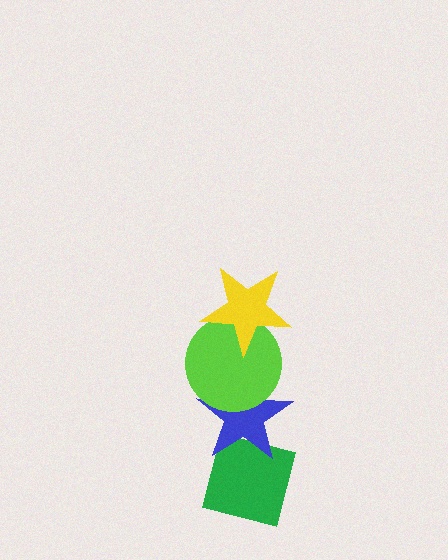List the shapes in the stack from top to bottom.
From top to bottom: the yellow star, the lime circle, the blue star, the green square.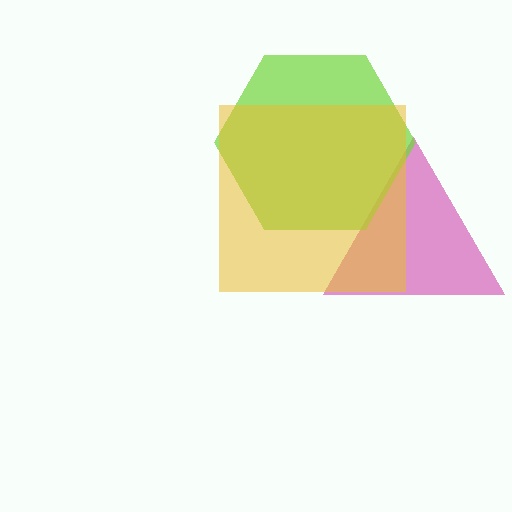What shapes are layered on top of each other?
The layered shapes are: a magenta triangle, a lime hexagon, a yellow square.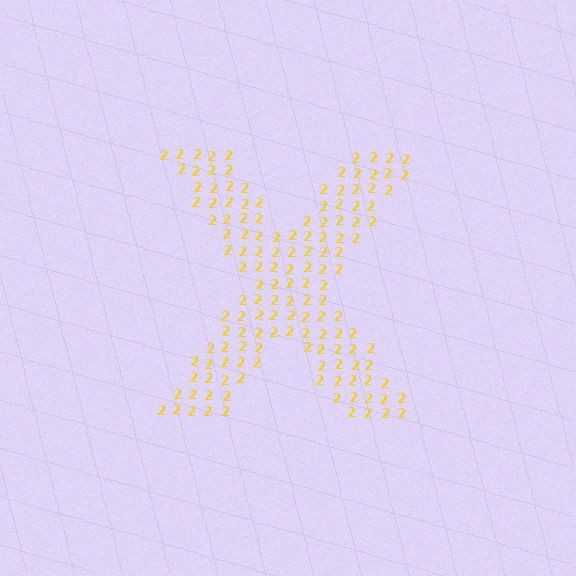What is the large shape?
The large shape is the letter X.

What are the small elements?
The small elements are digit 2's.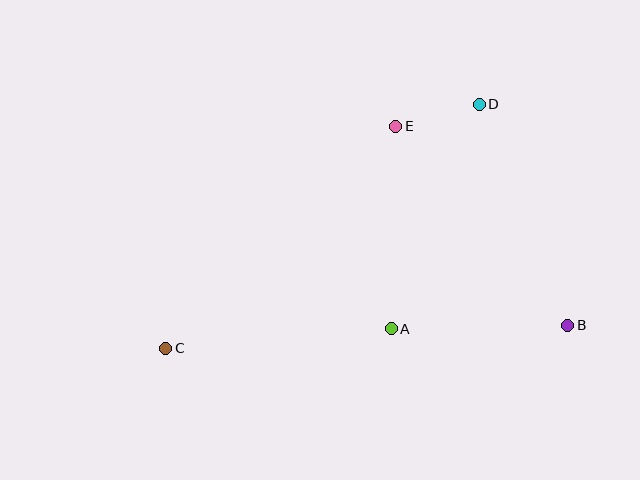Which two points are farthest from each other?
Points B and C are farthest from each other.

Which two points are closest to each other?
Points D and E are closest to each other.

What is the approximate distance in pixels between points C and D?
The distance between C and D is approximately 397 pixels.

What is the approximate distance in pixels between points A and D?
The distance between A and D is approximately 241 pixels.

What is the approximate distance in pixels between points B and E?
The distance between B and E is approximately 263 pixels.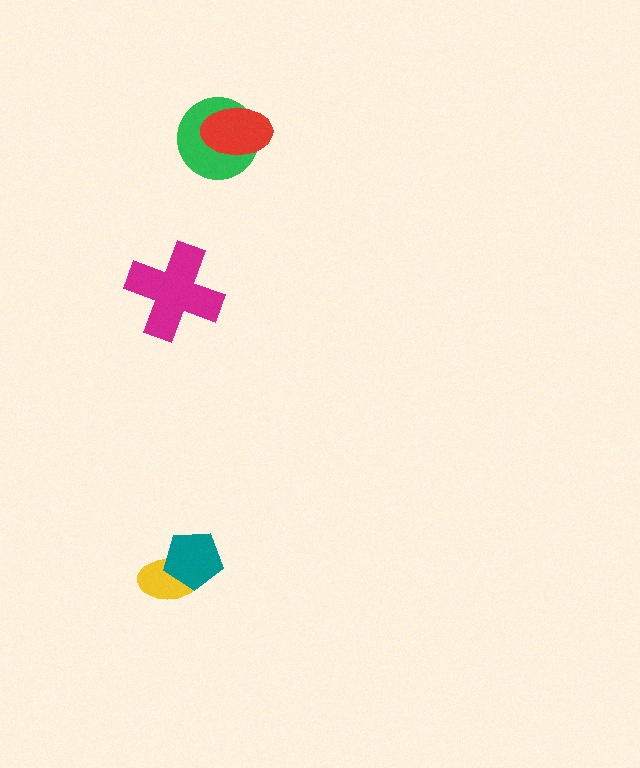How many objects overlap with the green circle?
1 object overlaps with the green circle.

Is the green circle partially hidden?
Yes, it is partially covered by another shape.